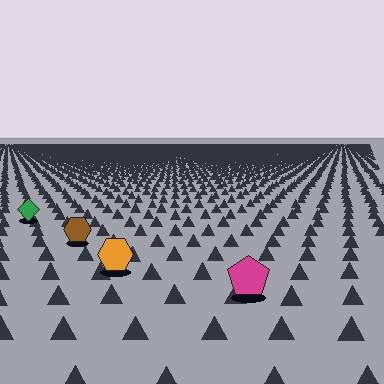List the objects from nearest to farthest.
From nearest to farthest: the magenta pentagon, the orange hexagon, the brown hexagon, the green diamond.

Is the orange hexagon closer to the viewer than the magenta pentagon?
No. The magenta pentagon is closer — you can tell from the texture gradient: the ground texture is coarser near it.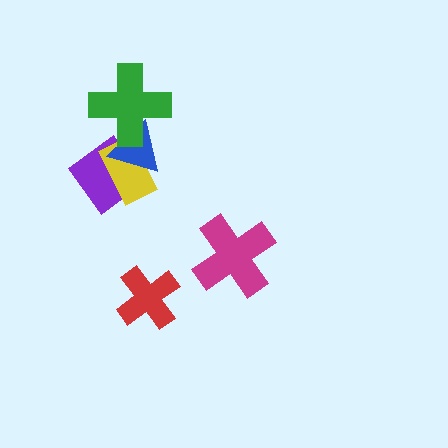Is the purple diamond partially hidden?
Yes, it is partially covered by another shape.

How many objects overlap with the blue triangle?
3 objects overlap with the blue triangle.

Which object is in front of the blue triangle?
The green cross is in front of the blue triangle.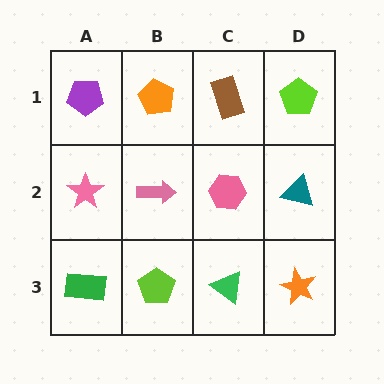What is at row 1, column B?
An orange pentagon.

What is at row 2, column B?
A pink arrow.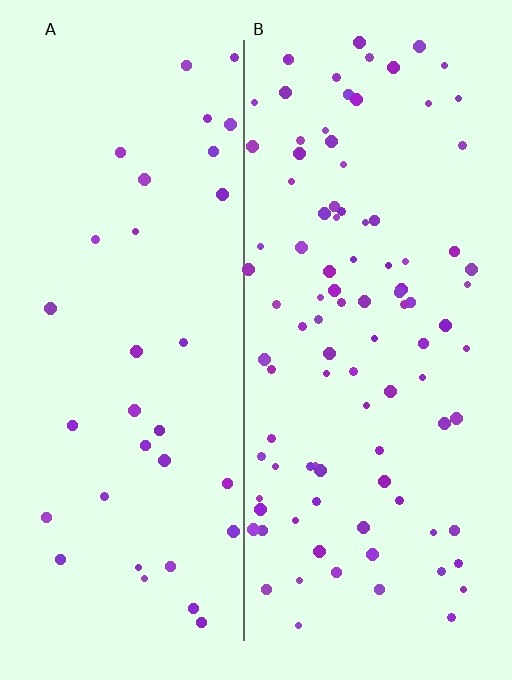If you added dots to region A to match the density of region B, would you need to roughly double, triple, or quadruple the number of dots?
Approximately triple.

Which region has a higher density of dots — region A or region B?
B (the right).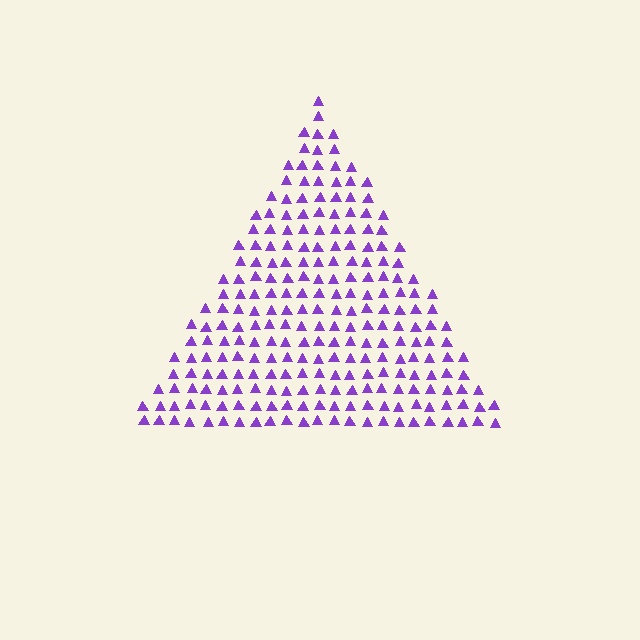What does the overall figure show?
The overall figure shows a triangle.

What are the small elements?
The small elements are triangles.